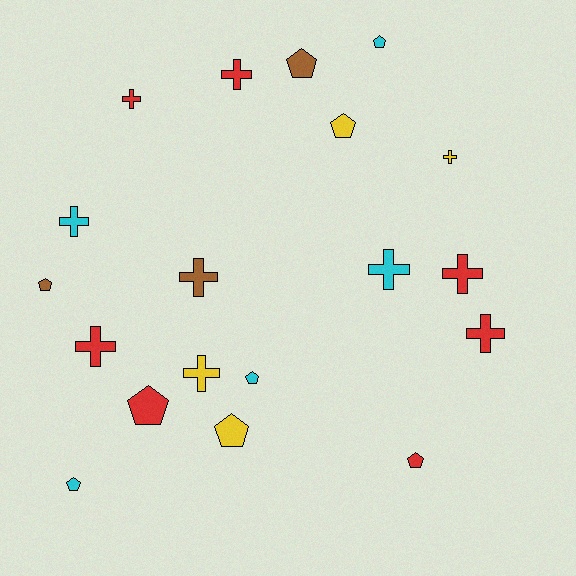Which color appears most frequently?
Red, with 7 objects.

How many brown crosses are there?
There is 1 brown cross.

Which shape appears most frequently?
Cross, with 10 objects.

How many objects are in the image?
There are 19 objects.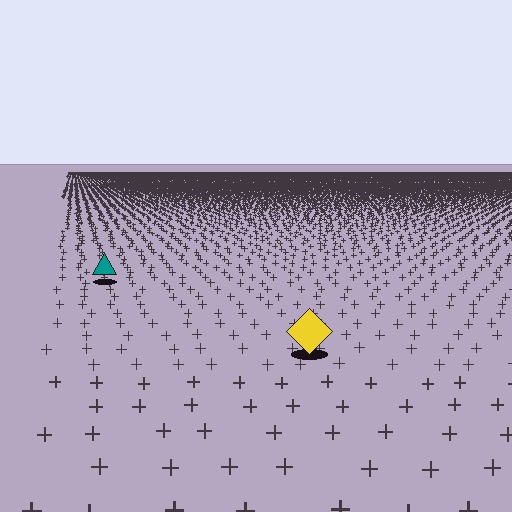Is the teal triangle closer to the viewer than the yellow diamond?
No. The yellow diamond is closer — you can tell from the texture gradient: the ground texture is coarser near it.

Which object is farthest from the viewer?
The teal triangle is farthest from the viewer. It appears smaller and the ground texture around it is denser.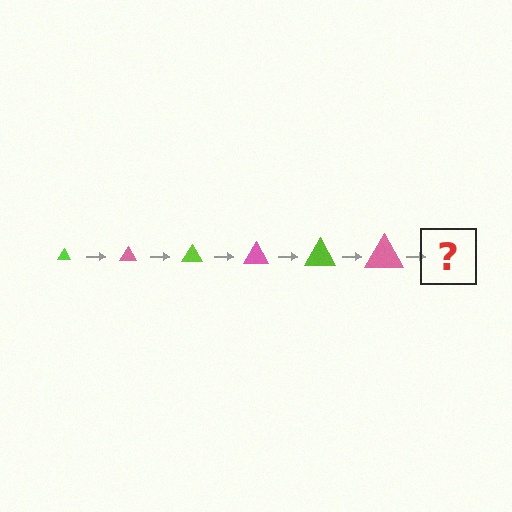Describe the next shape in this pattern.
It should be a lime triangle, larger than the previous one.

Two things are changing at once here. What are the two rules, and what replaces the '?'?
The two rules are that the triangle grows larger each step and the color cycles through lime and pink. The '?' should be a lime triangle, larger than the previous one.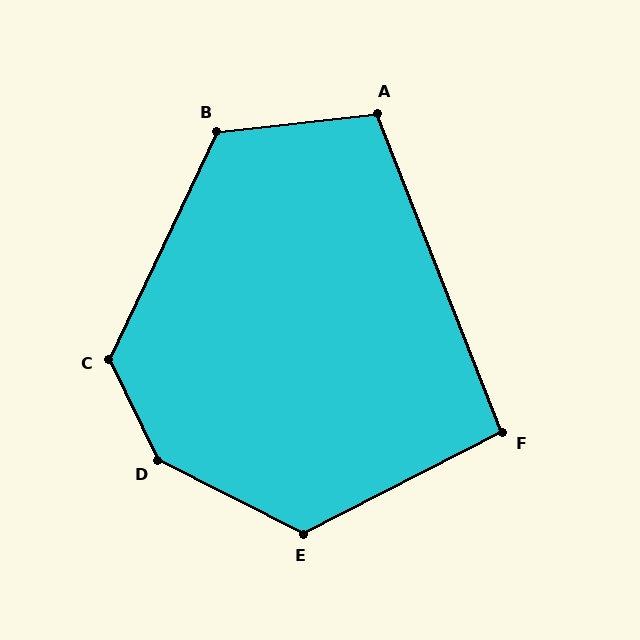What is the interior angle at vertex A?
Approximately 105 degrees (obtuse).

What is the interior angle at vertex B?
Approximately 122 degrees (obtuse).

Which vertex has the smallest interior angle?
F, at approximately 96 degrees.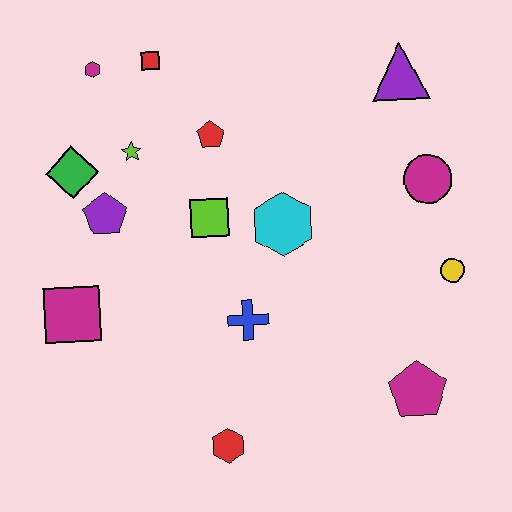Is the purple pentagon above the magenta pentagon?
Yes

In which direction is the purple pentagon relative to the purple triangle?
The purple pentagon is to the left of the purple triangle.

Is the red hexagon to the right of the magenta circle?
No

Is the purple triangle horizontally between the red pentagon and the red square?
No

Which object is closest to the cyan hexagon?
The lime square is closest to the cyan hexagon.